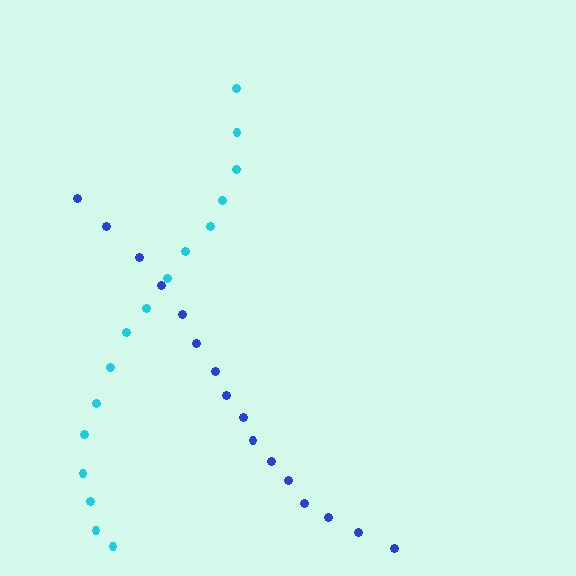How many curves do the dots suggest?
There are 2 distinct paths.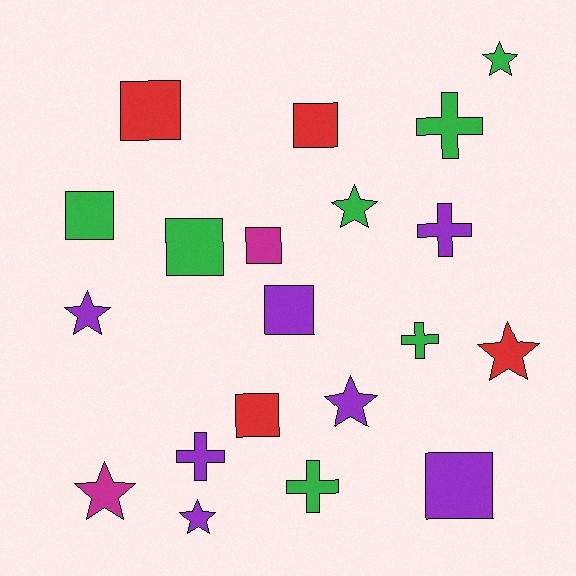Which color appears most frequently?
Purple, with 7 objects.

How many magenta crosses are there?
There are no magenta crosses.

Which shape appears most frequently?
Square, with 8 objects.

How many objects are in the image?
There are 20 objects.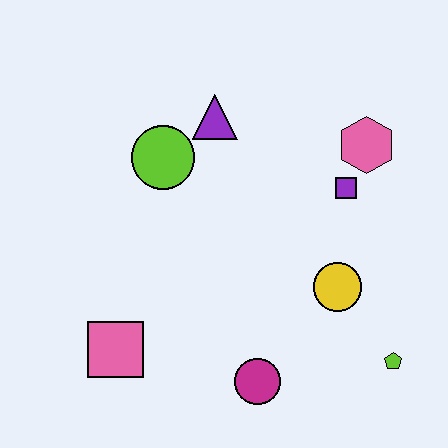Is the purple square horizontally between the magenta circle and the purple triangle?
No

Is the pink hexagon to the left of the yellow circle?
No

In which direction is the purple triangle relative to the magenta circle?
The purple triangle is above the magenta circle.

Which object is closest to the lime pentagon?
The yellow circle is closest to the lime pentagon.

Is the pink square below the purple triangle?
Yes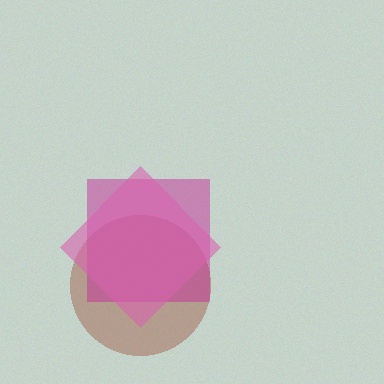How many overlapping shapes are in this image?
There are 3 overlapping shapes in the image.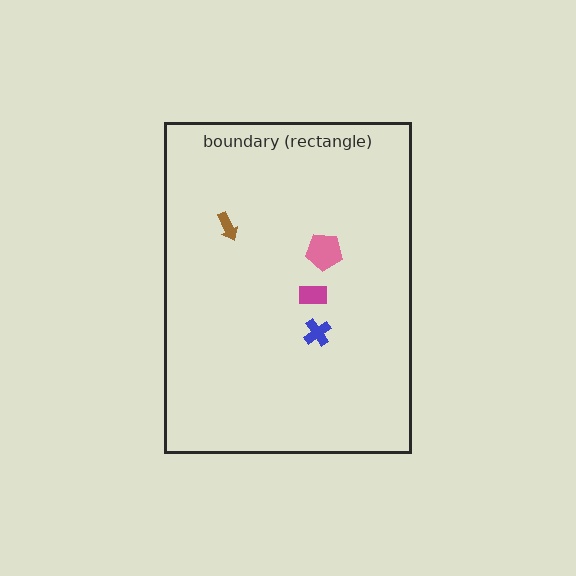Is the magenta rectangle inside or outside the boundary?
Inside.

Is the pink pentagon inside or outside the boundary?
Inside.